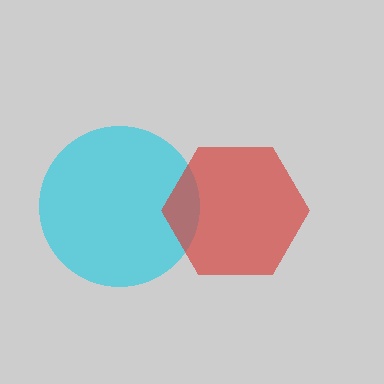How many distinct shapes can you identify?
There are 2 distinct shapes: a cyan circle, a red hexagon.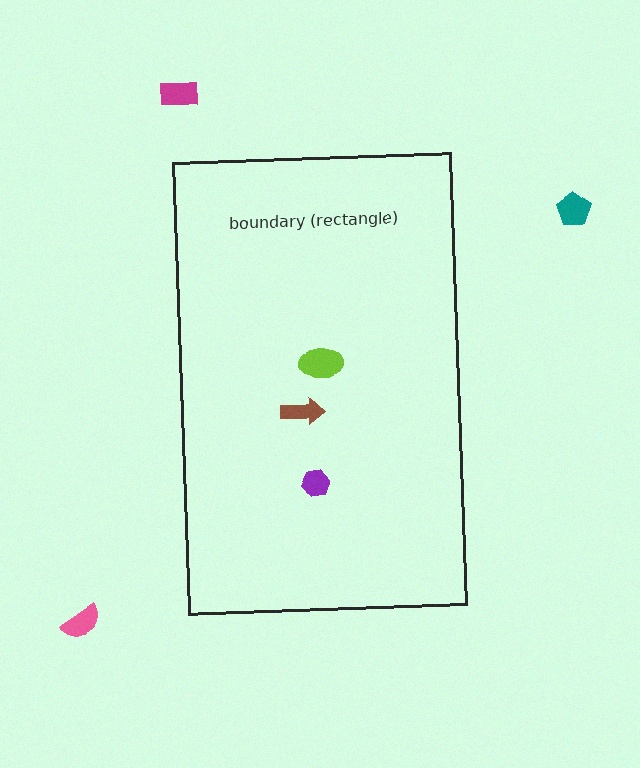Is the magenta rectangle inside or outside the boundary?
Outside.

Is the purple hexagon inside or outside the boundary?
Inside.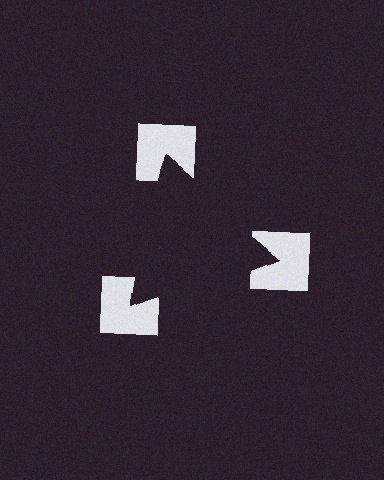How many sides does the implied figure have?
3 sides.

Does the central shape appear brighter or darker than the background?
It typically appears slightly darker than the background, even though no actual brightness change is drawn.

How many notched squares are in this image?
There are 3 — one at each vertex of the illusory triangle.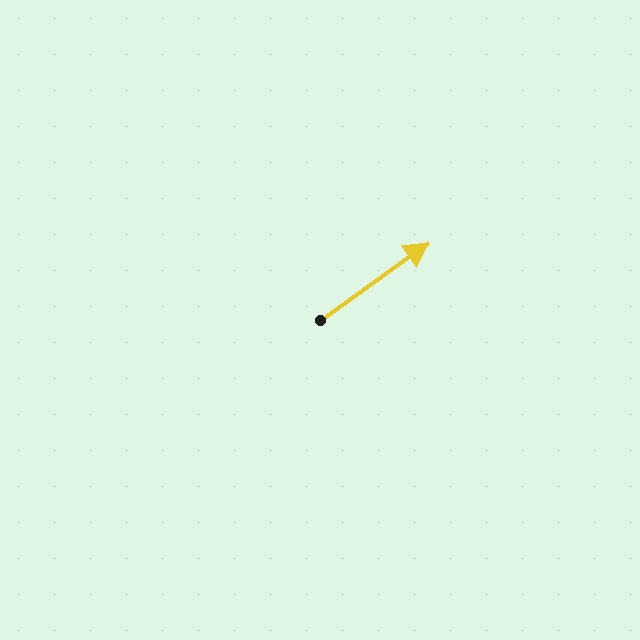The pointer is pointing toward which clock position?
Roughly 2 o'clock.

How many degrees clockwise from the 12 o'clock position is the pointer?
Approximately 54 degrees.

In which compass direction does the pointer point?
Northeast.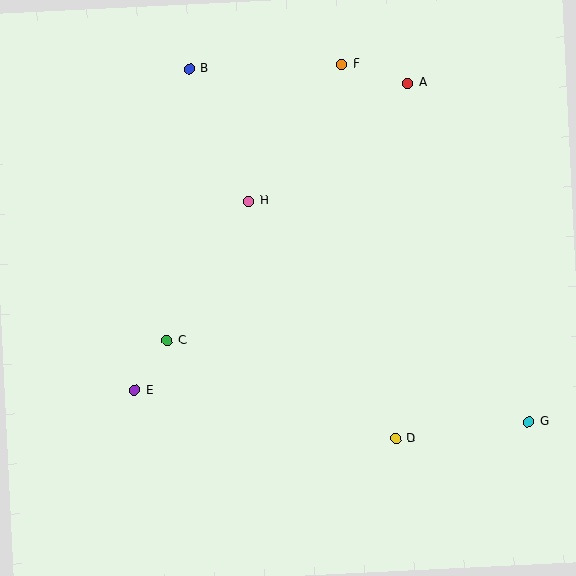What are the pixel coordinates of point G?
Point G is at (529, 422).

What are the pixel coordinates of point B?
Point B is at (189, 69).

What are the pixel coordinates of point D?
Point D is at (396, 438).